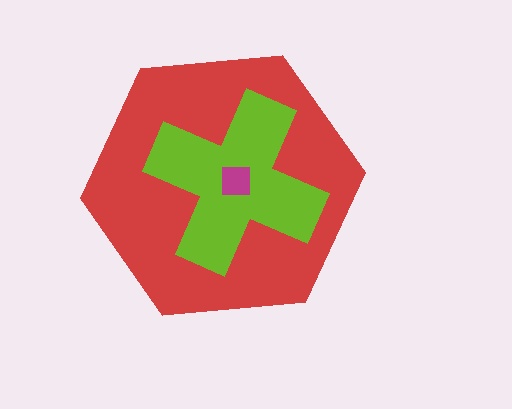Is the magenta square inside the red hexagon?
Yes.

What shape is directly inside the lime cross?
The magenta square.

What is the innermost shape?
The magenta square.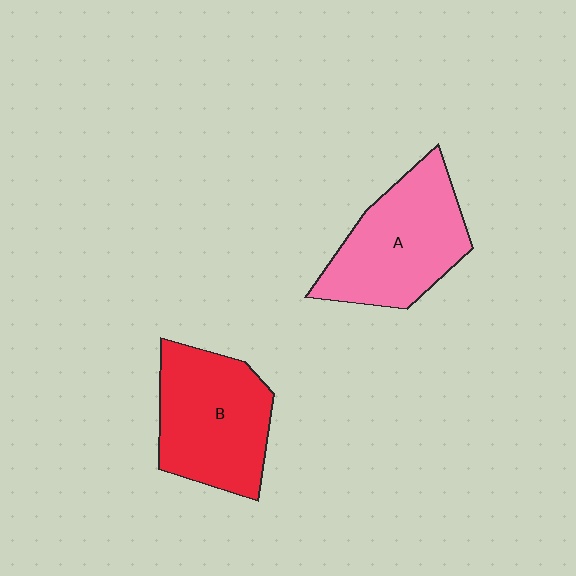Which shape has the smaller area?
Shape B (red).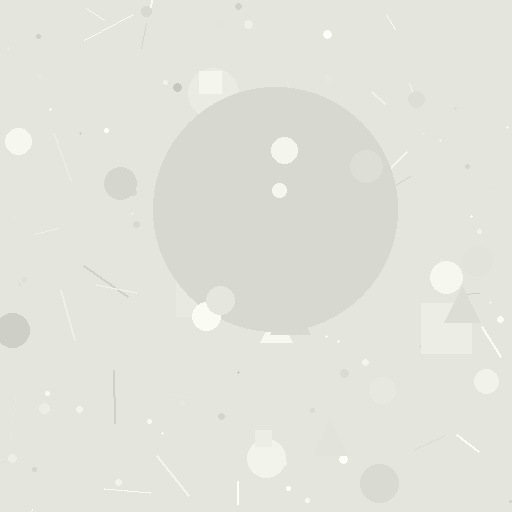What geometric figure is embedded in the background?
A circle is embedded in the background.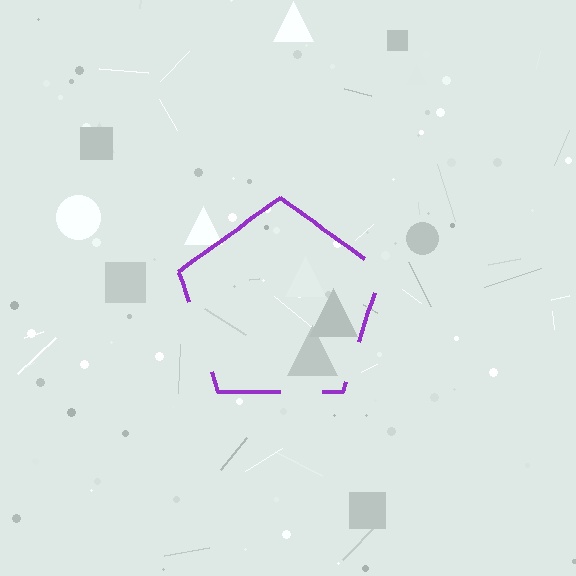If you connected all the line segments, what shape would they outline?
They would outline a pentagon.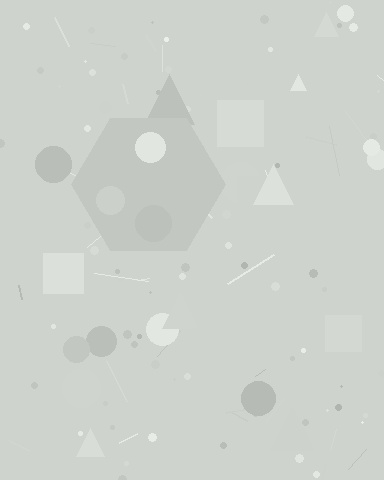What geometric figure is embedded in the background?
A hexagon is embedded in the background.